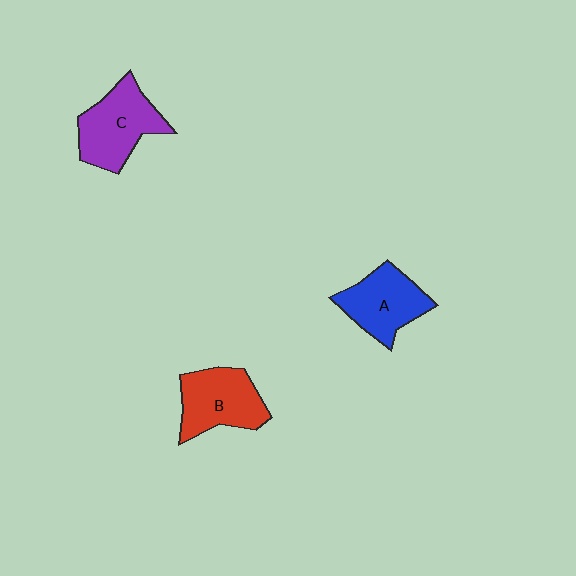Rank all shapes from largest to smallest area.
From largest to smallest: C (purple), B (red), A (blue).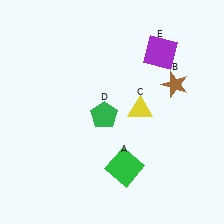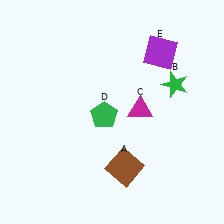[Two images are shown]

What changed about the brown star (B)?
In Image 1, B is brown. In Image 2, it changed to green.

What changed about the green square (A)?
In Image 1, A is green. In Image 2, it changed to brown.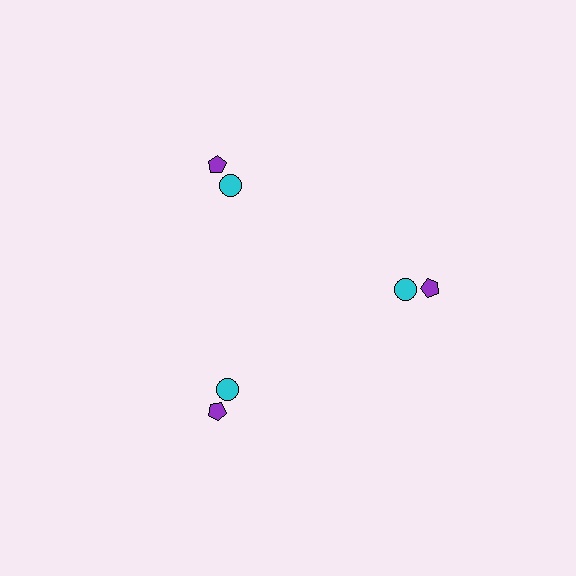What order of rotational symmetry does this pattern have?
This pattern has 3-fold rotational symmetry.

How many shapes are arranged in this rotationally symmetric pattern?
There are 6 shapes, arranged in 3 groups of 2.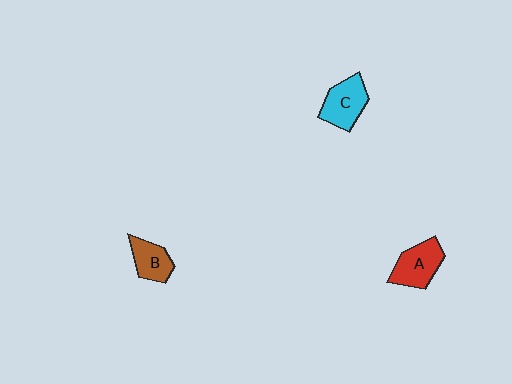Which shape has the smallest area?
Shape B (brown).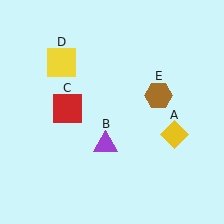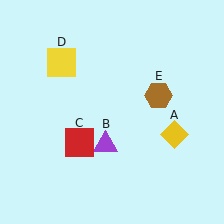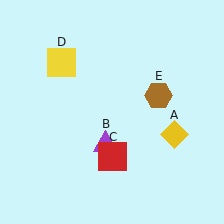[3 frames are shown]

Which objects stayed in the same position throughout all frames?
Yellow diamond (object A) and purple triangle (object B) and yellow square (object D) and brown hexagon (object E) remained stationary.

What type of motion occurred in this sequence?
The red square (object C) rotated counterclockwise around the center of the scene.